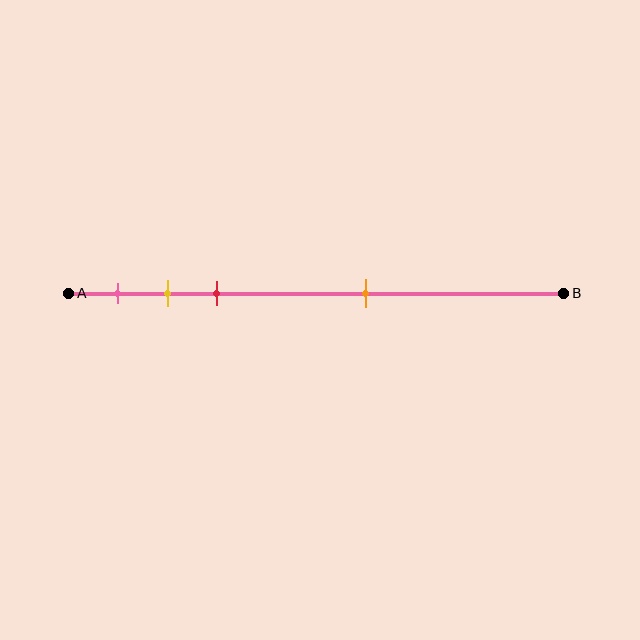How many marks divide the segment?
There are 4 marks dividing the segment.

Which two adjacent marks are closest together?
The yellow and red marks are the closest adjacent pair.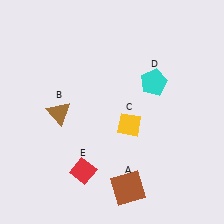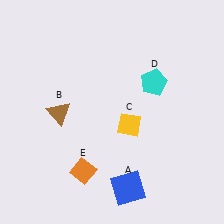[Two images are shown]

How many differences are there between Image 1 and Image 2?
There are 2 differences between the two images.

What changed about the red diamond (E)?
In Image 1, E is red. In Image 2, it changed to orange.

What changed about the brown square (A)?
In Image 1, A is brown. In Image 2, it changed to blue.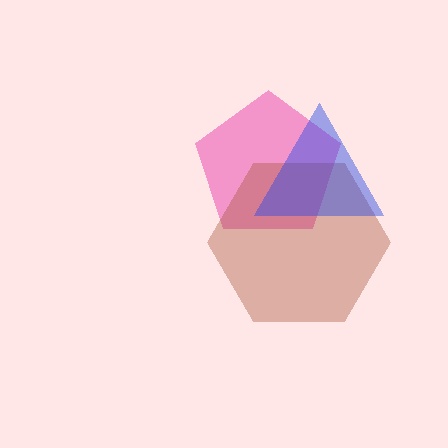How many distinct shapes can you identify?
There are 3 distinct shapes: a pink pentagon, a brown hexagon, a blue triangle.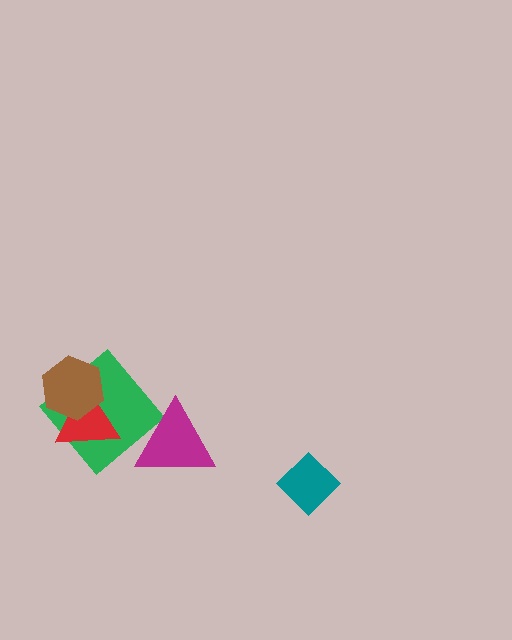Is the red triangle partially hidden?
Yes, it is partially covered by another shape.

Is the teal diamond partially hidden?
No, no other shape covers it.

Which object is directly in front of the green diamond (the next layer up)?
The red triangle is directly in front of the green diamond.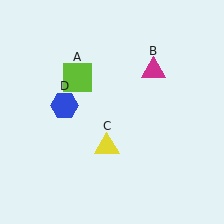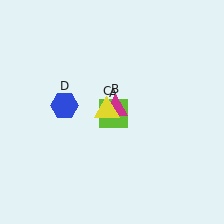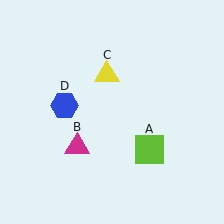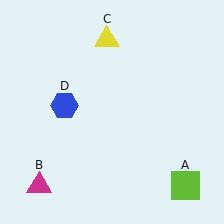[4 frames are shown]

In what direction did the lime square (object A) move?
The lime square (object A) moved down and to the right.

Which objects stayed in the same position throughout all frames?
Blue hexagon (object D) remained stationary.